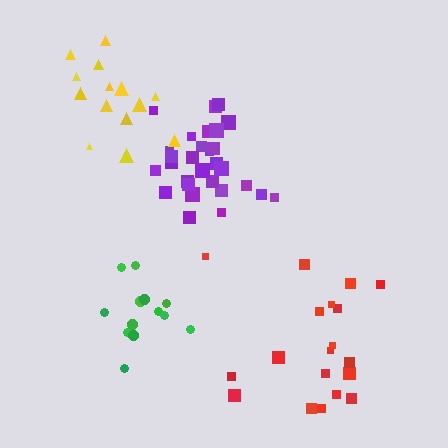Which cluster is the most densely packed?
Purple.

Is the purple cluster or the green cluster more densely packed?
Purple.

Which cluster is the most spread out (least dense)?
Red.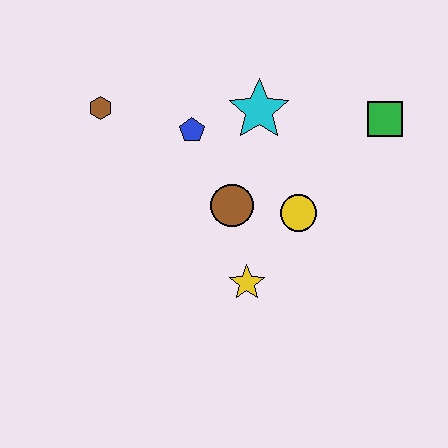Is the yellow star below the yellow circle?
Yes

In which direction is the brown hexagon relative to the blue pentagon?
The brown hexagon is to the left of the blue pentagon.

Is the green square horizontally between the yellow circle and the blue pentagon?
No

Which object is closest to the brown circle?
The yellow circle is closest to the brown circle.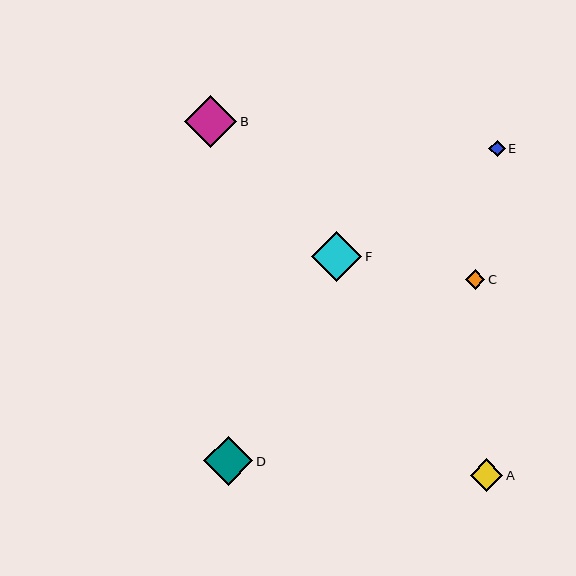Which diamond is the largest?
Diamond B is the largest with a size of approximately 52 pixels.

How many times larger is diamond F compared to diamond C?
Diamond F is approximately 2.5 times the size of diamond C.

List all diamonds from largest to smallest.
From largest to smallest: B, F, D, A, C, E.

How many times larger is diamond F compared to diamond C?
Diamond F is approximately 2.5 times the size of diamond C.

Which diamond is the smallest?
Diamond E is the smallest with a size of approximately 17 pixels.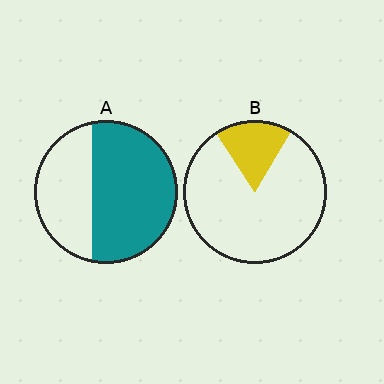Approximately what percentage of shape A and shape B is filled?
A is approximately 60% and B is approximately 20%.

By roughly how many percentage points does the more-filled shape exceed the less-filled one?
By roughly 45 percentage points (A over B).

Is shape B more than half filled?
No.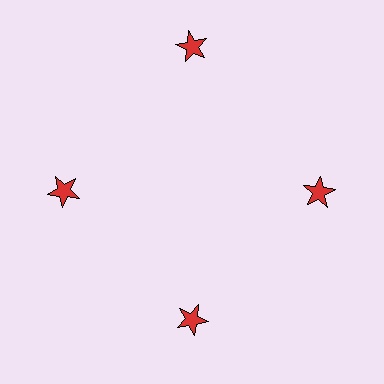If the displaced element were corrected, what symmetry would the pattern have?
It would have 4-fold rotational symmetry — the pattern would map onto itself every 90 degrees.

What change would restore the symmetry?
The symmetry would be restored by moving it inward, back onto the ring so that all 4 stars sit at equal angles and equal distance from the center.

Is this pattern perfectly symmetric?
No. The 4 red stars are arranged in a ring, but one element near the 12 o'clock position is pushed outward from the center, breaking the 4-fold rotational symmetry.